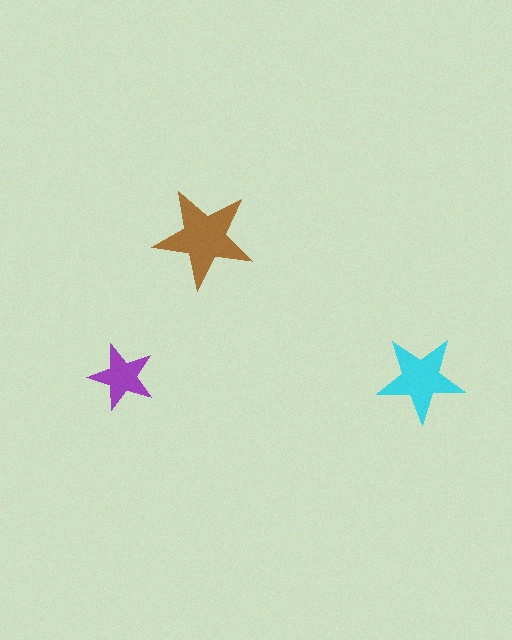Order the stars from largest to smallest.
the brown one, the cyan one, the purple one.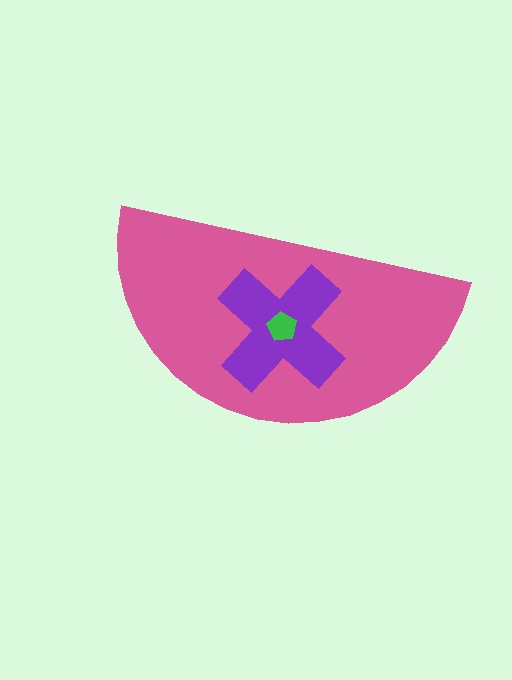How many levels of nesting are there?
3.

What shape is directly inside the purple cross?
The green pentagon.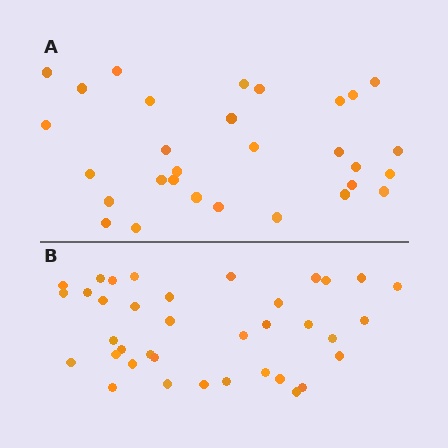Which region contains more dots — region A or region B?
Region B (the bottom region) has more dots.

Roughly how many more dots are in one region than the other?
Region B has roughly 8 or so more dots than region A.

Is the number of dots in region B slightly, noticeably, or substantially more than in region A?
Region B has only slightly more — the two regions are fairly close. The ratio is roughly 1.2 to 1.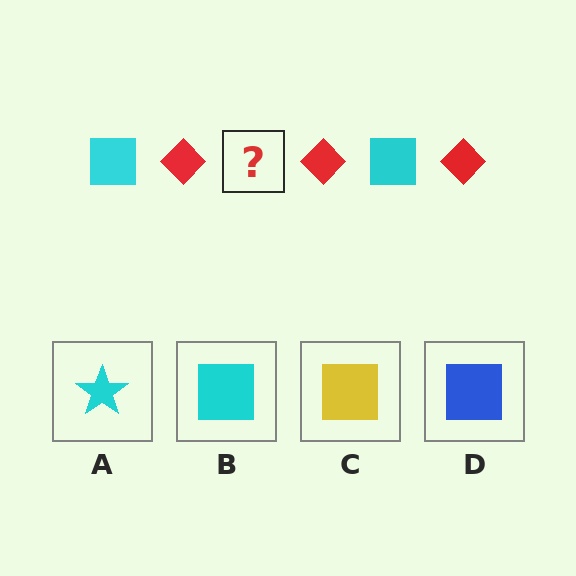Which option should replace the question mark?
Option B.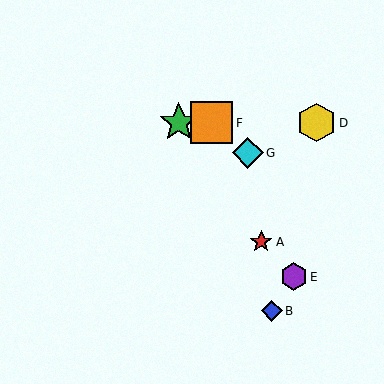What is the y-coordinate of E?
Object E is at y≈277.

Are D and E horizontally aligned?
No, D is at y≈123 and E is at y≈277.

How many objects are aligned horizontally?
3 objects (C, D, F) are aligned horizontally.